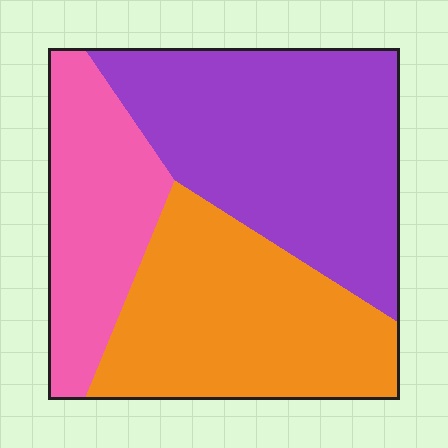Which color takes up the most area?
Purple, at roughly 40%.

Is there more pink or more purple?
Purple.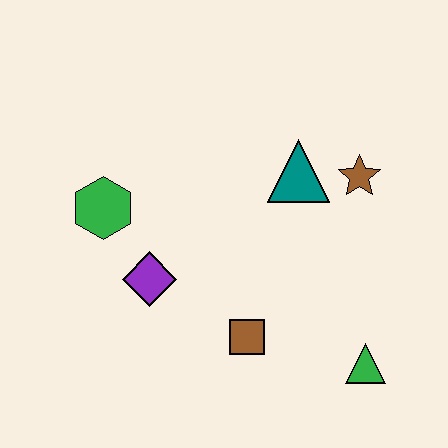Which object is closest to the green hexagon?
The purple diamond is closest to the green hexagon.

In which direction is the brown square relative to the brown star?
The brown square is below the brown star.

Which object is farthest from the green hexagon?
The green triangle is farthest from the green hexagon.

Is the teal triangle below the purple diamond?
No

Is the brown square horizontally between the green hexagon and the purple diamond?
No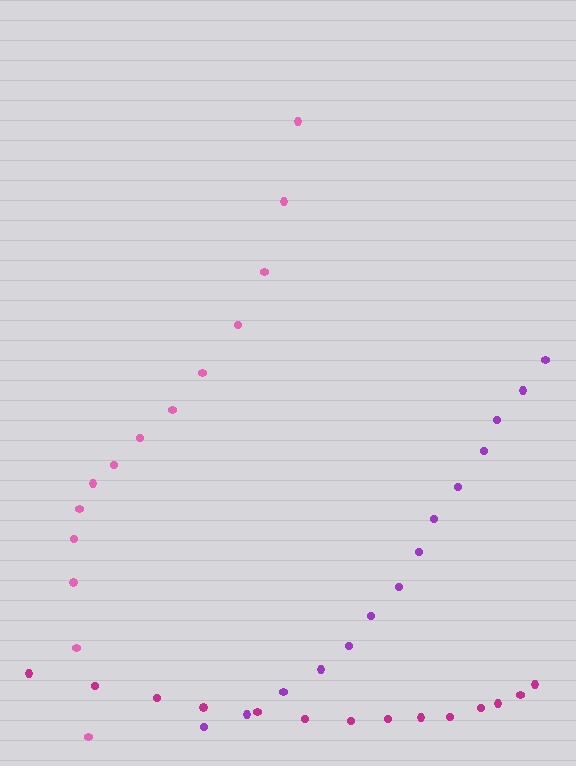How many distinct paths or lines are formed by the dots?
There are 3 distinct paths.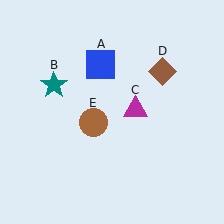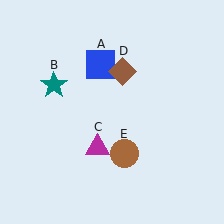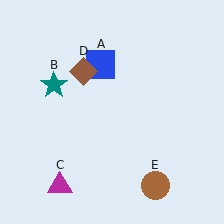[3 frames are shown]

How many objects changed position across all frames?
3 objects changed position: magenta triangle (object C), brown diamond (object D), brown circle (object E).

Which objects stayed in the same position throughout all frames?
Blue square (object A) and teal star (object B) remained stationary.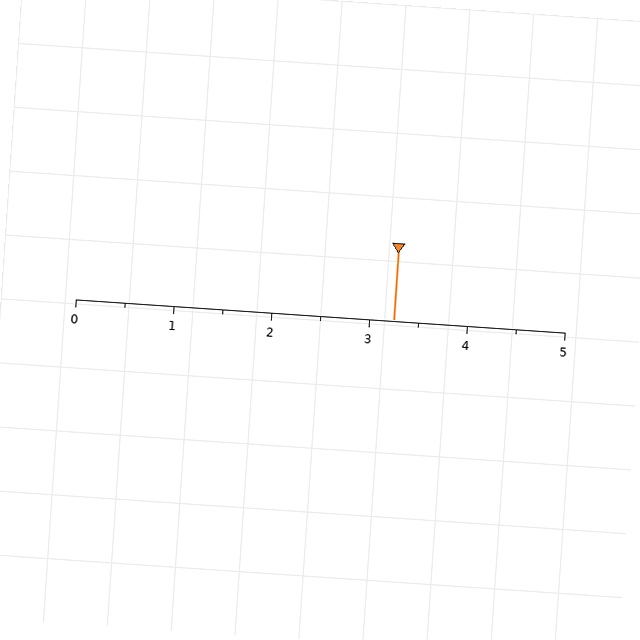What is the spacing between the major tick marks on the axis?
The major ticks are spaced 1 apart.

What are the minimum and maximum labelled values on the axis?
The axis runs from 0 to 5.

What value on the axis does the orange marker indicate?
The marker indicates approximately 3.2.